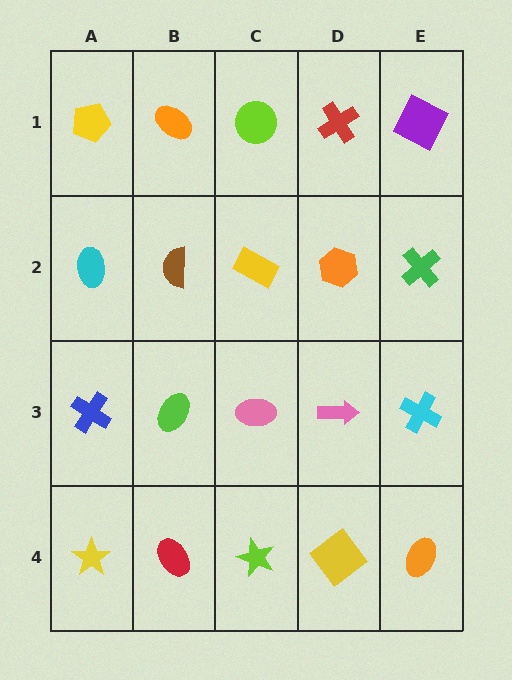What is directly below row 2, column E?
A cyan cross.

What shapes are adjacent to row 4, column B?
A lime ellipse (row 3, column B), a yellow star (row 4, column A), a lime star (row 4, column C).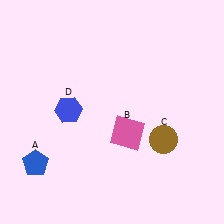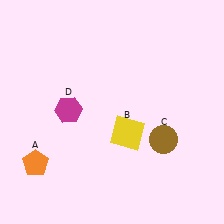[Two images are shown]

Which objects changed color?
A changed from blue to orange. B changed from pink to yellow. D changed from blue to magenta.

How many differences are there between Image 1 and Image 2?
There are 3 differences between the two images.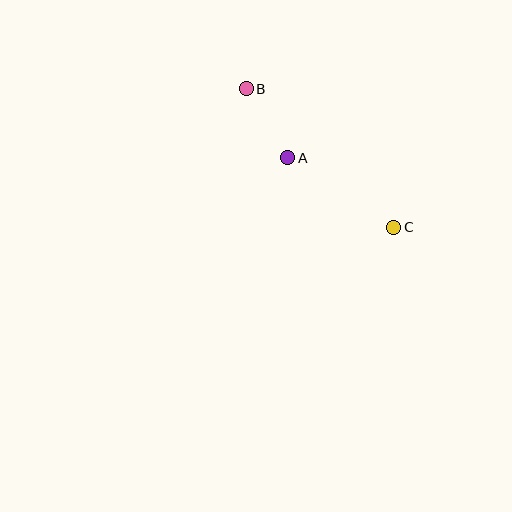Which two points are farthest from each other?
Points B and C are farthest from each other.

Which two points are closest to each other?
Points A and B are closest to each other.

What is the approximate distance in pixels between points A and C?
The distance between A and C is approximately 127 pixels.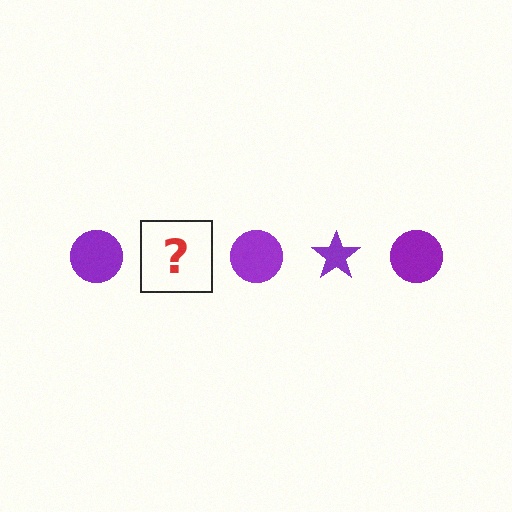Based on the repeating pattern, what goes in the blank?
The blank should be a purple star.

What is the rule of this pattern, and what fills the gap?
The rule is that the pattern cycles through circle, star shapes in purple. The gap should be filled with a purple star.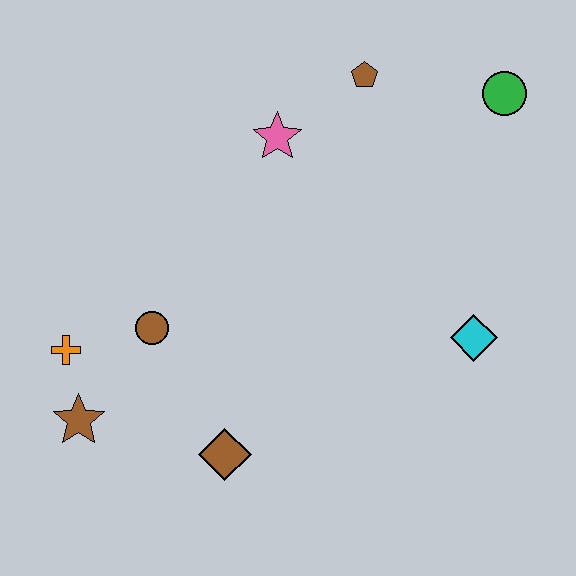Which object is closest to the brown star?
The orange cross is closest to the brown star.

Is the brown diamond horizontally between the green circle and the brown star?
Yes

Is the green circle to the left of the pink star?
No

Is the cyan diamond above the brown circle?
No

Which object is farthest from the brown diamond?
The green circle is farthest from the brown diamond.